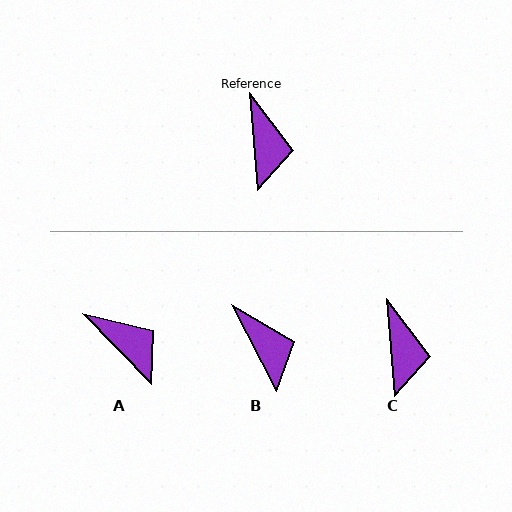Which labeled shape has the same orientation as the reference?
C.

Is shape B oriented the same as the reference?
No, it is off by about 23 degrees.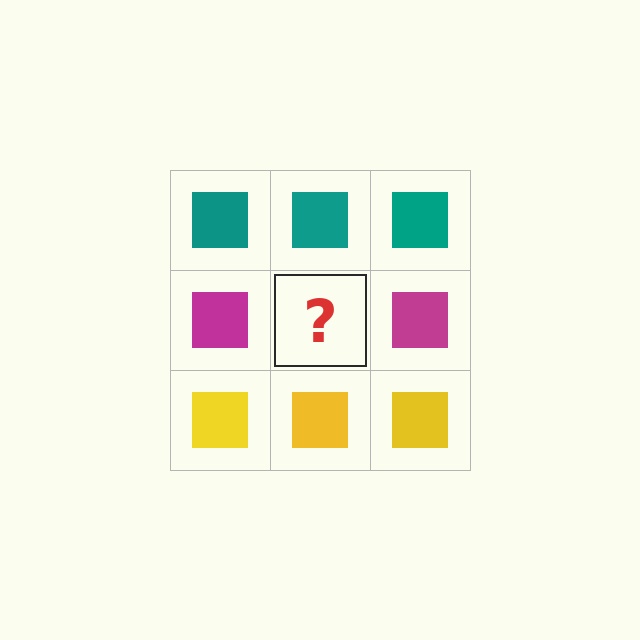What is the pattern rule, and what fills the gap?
The rule is that each row has a consistent color. The gap should be filled with a magenta square.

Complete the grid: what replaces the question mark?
The question mark should be replaced with a magenta square.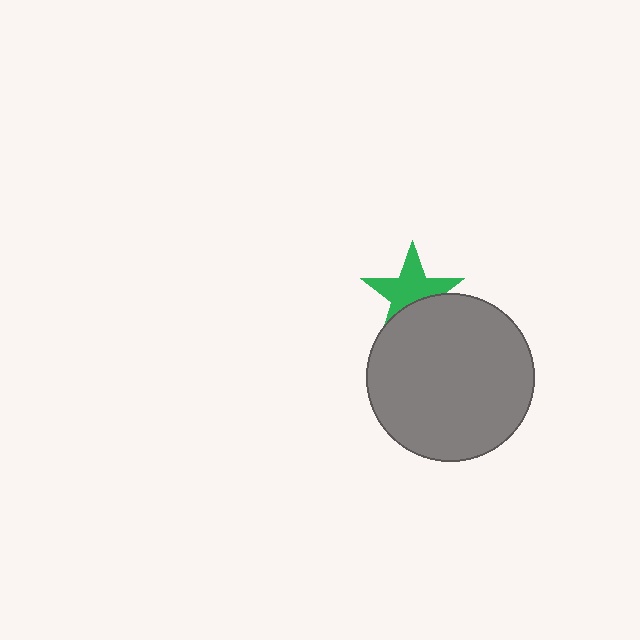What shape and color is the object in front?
The object in front is a gray circle.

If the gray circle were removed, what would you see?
You would see the complete green star.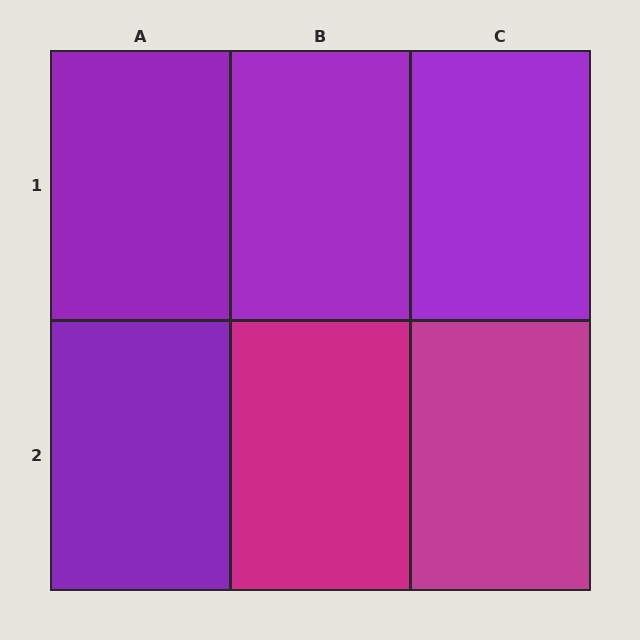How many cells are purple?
4 cells are purple.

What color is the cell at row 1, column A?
Purple.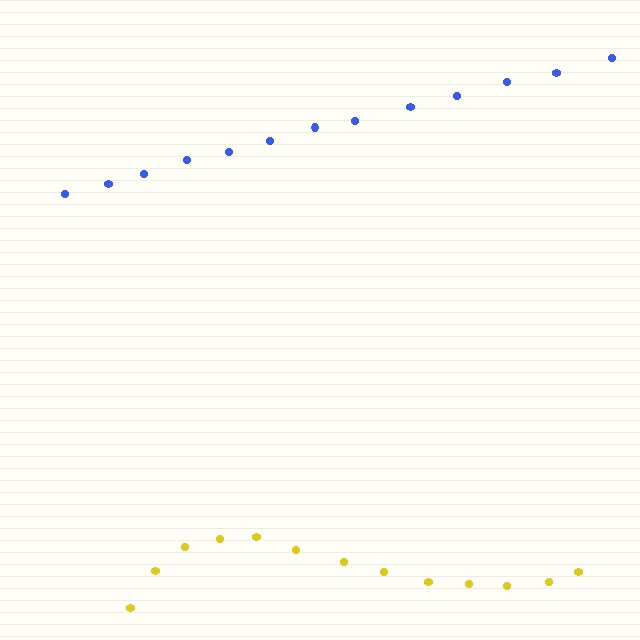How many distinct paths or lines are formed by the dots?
There are 2 distinct paths.